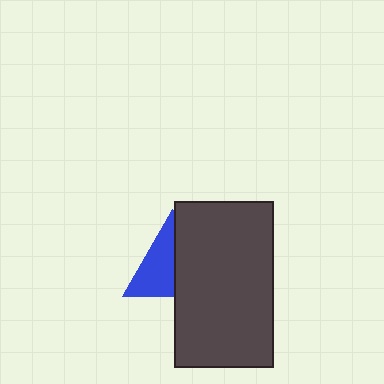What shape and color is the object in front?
The object in front is a dark gray rectangle.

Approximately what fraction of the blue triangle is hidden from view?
Roughly 49% of the blue triangle is hidden behind the dark gray rectangle.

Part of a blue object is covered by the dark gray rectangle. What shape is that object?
It is a triangle.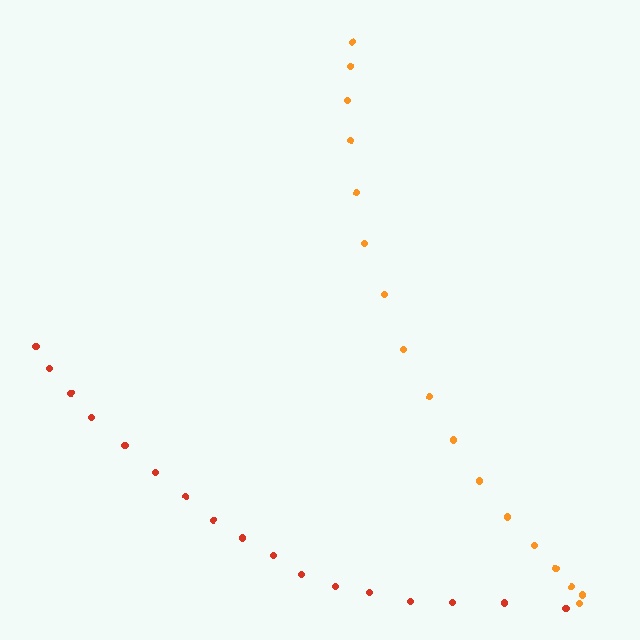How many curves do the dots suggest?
There are 2 distinct paths.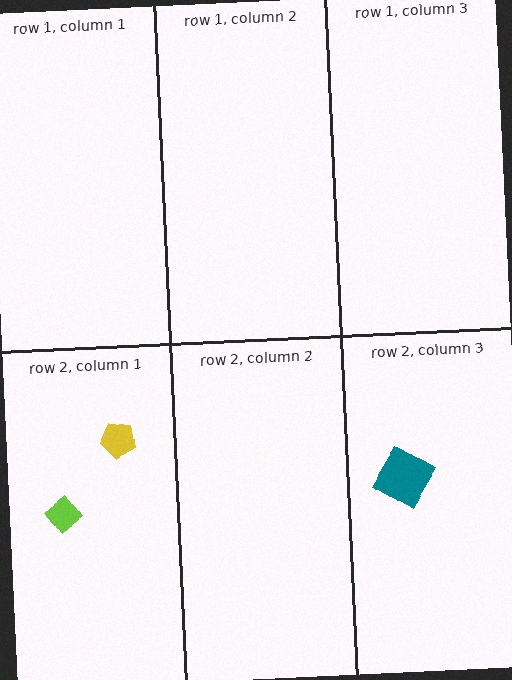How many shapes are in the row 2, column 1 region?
2.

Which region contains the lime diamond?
The row 2, column 1 region.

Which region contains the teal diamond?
The row 2, column 3 region.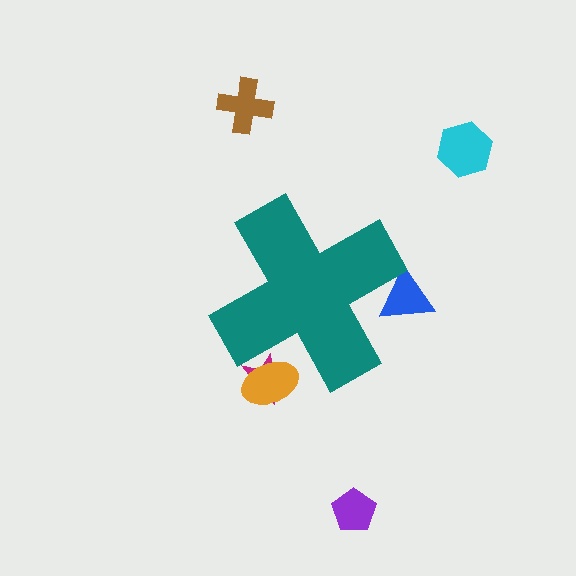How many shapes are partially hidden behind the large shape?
3 shapes are partially hidden.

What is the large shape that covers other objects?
A teal cross.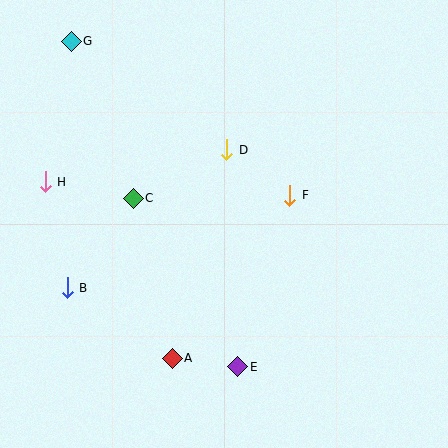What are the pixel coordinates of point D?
Point D is at (227, 150).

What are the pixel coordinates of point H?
Point H is at (45, 182).